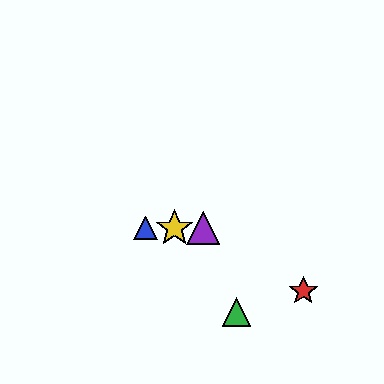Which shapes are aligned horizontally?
The blue triangle, the yellow star, the purple triangle are aligned horizontally.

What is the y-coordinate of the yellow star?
The yellow star is at y≈228.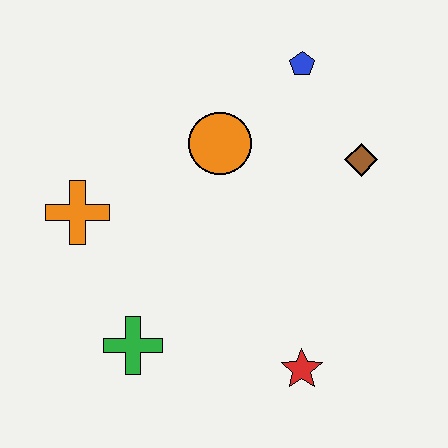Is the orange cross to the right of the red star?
No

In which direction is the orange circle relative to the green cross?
The orange circle is above the green cross.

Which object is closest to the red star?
The green cross is closest to the red star.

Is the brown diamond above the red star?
Yes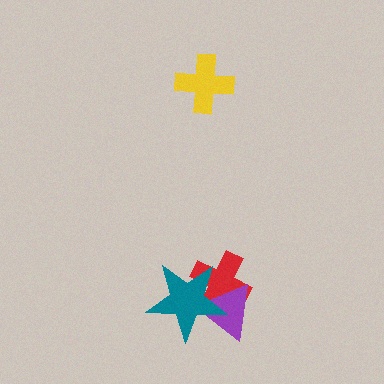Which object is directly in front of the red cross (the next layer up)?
The purple triangle is directly in front of the red cross.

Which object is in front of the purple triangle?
The teal star is in front of the purple triangle.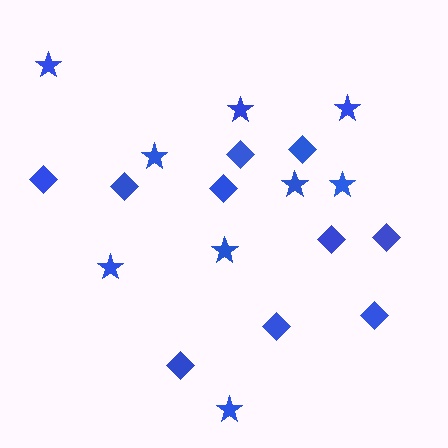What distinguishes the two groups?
There are 2 groups: one group of stars (9) and one group of diamonds (10).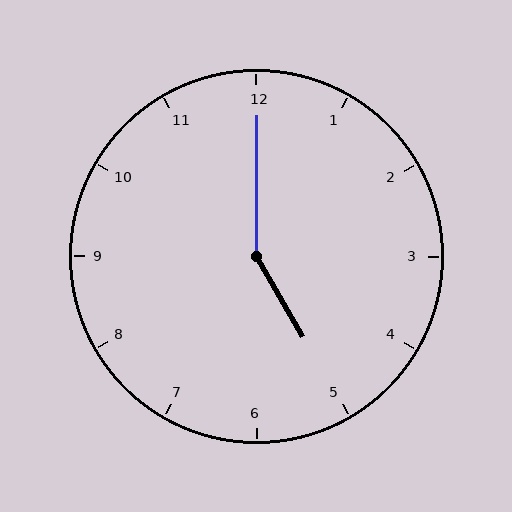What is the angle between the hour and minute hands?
Approximately 150 degrees.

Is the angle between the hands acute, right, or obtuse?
It is obtuse.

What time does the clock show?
5:00.